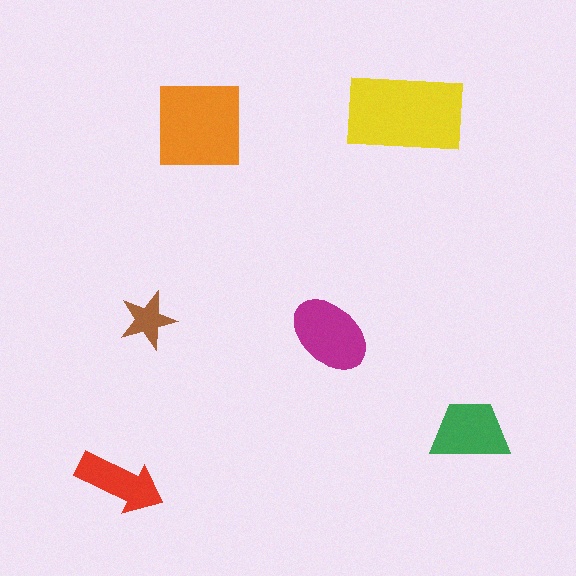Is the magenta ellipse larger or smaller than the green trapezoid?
Larger.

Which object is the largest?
The yellow rectangle.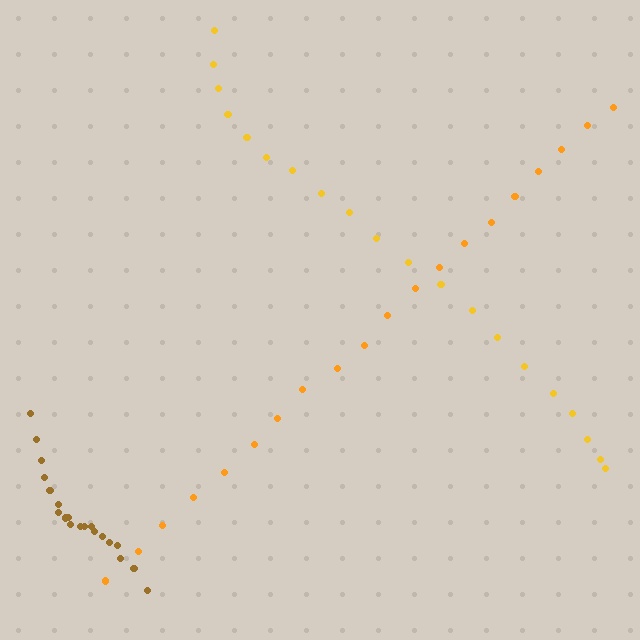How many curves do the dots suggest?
There are 3 distinct paths.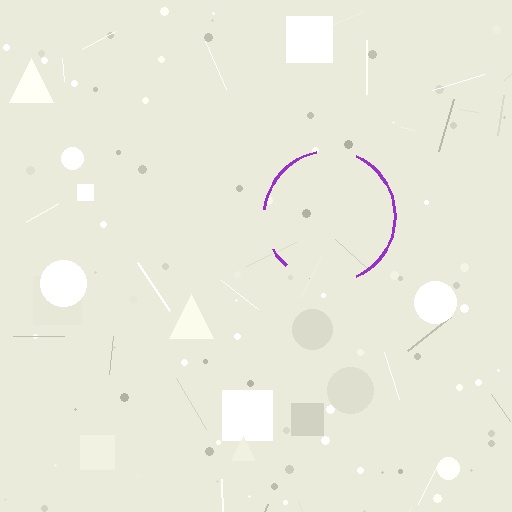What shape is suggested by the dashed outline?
The dashed outline suggests a circle.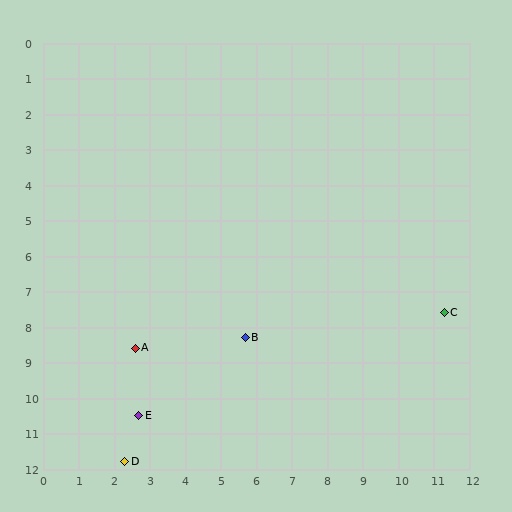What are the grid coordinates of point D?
Point D is at approximately (2.3, 11.8).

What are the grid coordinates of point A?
Point A is at approximately (2.6, 8.6).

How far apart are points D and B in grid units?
Points D and B are about 4.9 grid units apart.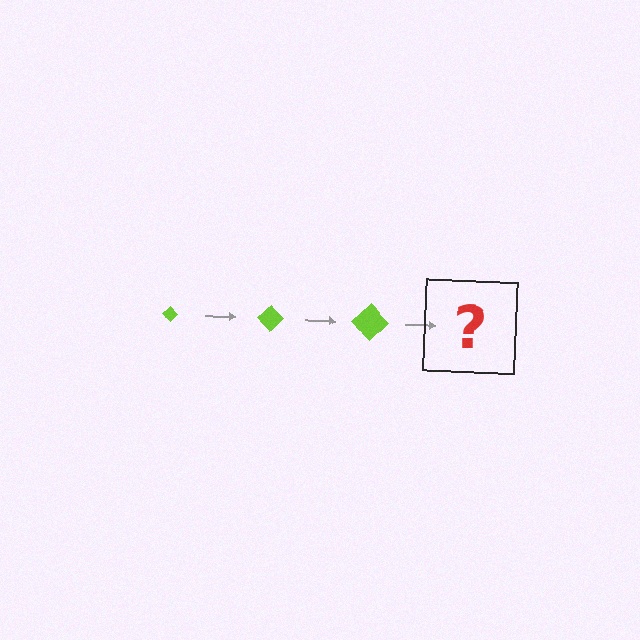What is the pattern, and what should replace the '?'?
The pattern is that the diamond gets progressively larger each step. The '?' should be a lime diamond, larger than the previous one.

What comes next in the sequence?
The next element should be a lime diamond, larger than the previous one.